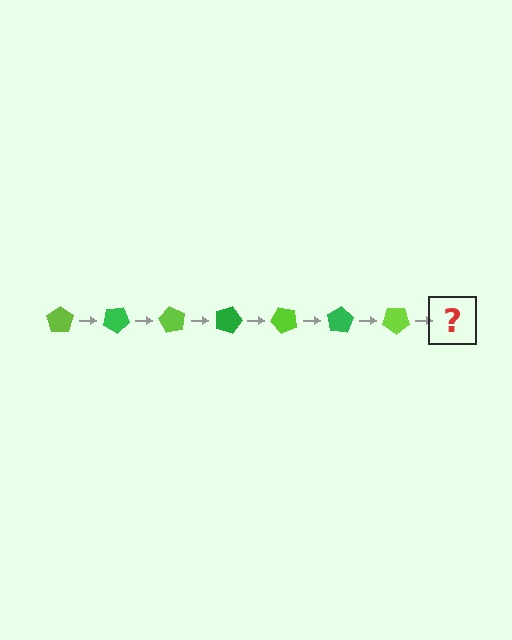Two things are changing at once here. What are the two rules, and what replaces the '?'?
The two rules are that it rotates 30 degrees each step and the color cycles through lime and green. The '?' should be a green pentagon, rotated 210 degrees from the start.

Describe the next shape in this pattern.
It should be a green pentagon, rotated 210 degrees from the start.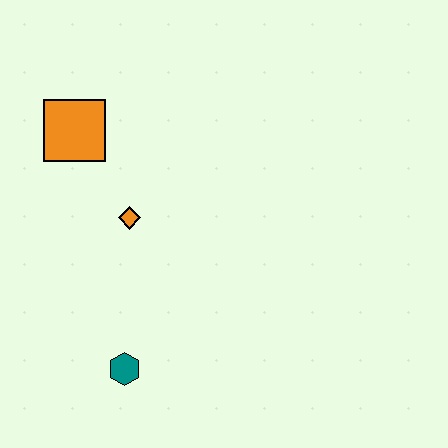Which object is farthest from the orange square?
The teal hexagon is farthest from the orange square.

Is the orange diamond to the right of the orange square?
Yes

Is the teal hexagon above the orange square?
No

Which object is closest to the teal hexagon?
The orange diamond is closest to the teal hexagon.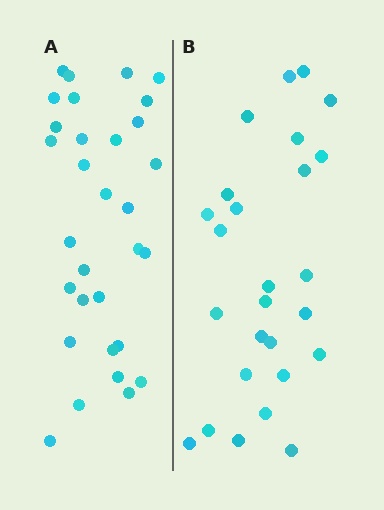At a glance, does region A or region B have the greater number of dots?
Region A (the left region) has more dots.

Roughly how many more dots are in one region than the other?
Region A has about 5 more dots than region B.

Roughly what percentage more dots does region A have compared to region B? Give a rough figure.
About 20% more.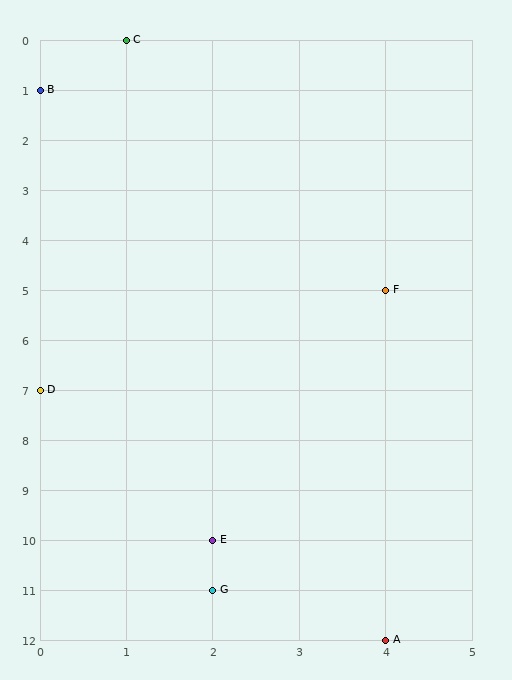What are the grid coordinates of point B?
Point B is at grid coordinates (0, 1).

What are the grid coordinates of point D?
Point D is at grid coordinates (0, 7).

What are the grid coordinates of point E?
Point E is at grid coordinates (2, 10).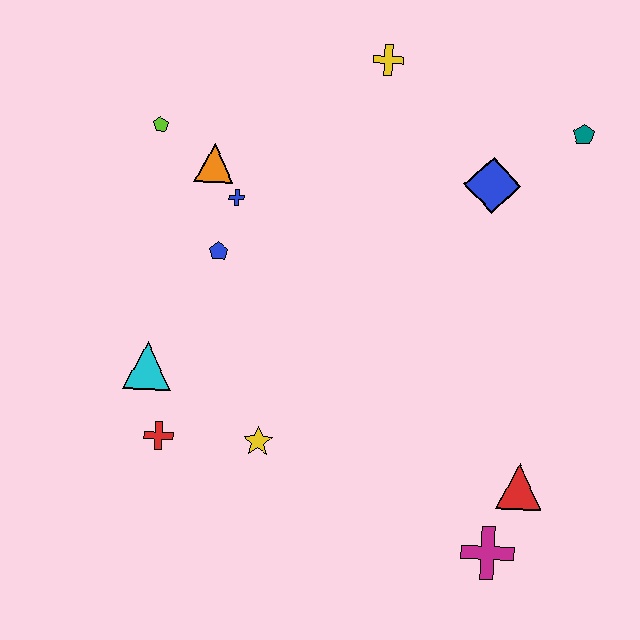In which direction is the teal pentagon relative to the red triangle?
The teal pentagon is above the red triangle.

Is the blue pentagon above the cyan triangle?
Yes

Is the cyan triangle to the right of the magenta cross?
No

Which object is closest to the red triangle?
The magenta cross is closest to the red triangle.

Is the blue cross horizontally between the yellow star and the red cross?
Yes